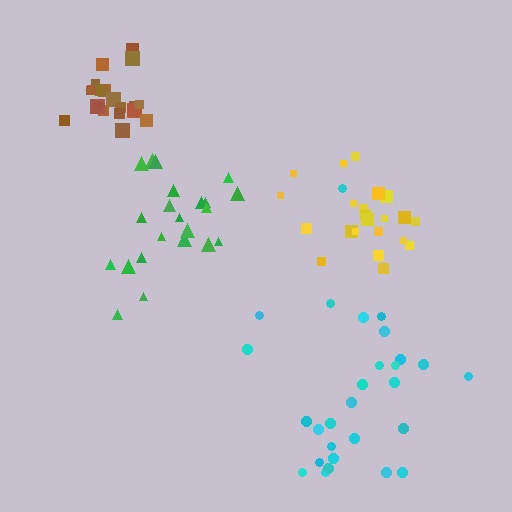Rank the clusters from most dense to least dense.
brown, yellow, green, cyan.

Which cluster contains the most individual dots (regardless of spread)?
Cyan (28).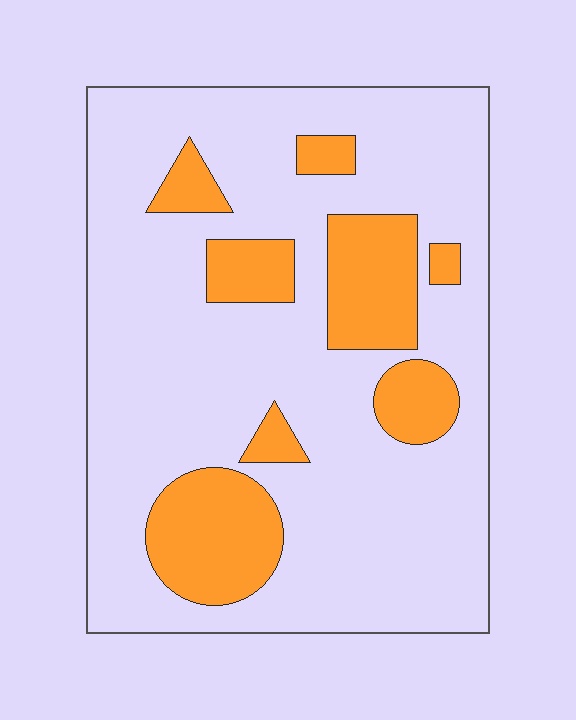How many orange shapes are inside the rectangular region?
8.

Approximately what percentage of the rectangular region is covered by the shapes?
Approximately 20%.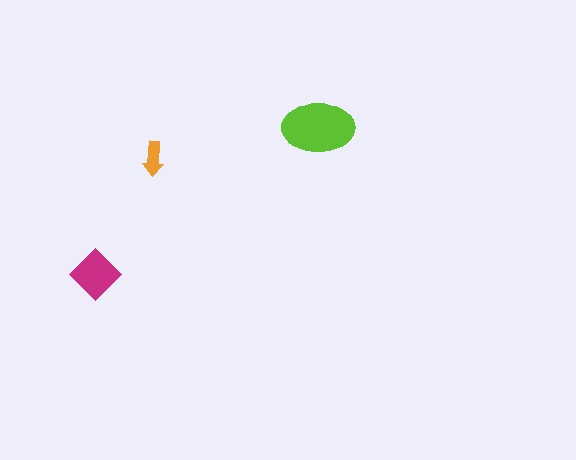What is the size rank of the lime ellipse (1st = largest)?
1st.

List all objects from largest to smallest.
The lime ellipse, the magenta diamond, the orange arrow.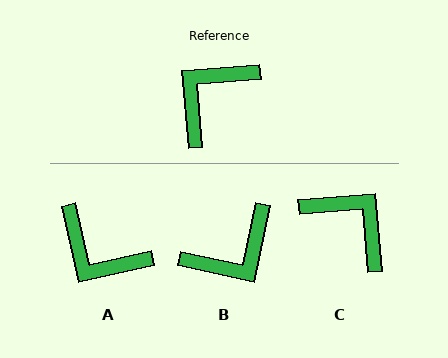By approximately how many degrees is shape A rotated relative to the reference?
Approximately 98 degrees counter-clockwise.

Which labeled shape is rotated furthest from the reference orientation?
B, about 163 degrees away.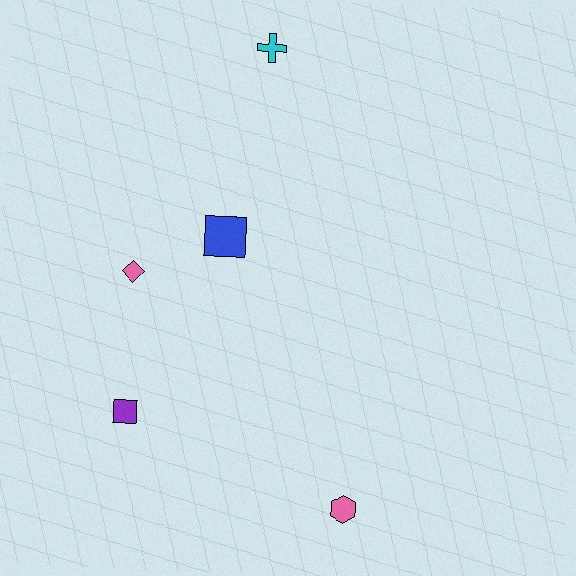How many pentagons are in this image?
There are no pentagons.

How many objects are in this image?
There are 5 objects.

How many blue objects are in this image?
There is 1 blue object.